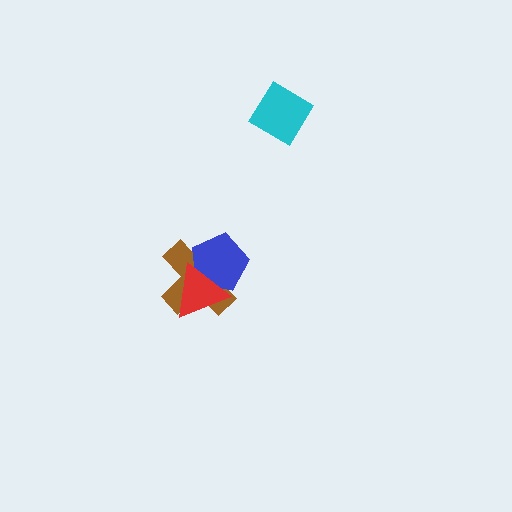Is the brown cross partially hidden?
Yes, it is partially covered by another shape.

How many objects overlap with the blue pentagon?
2 objects overlap with the blue pentagon.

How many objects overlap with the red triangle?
2 objects overlap with the red triangle.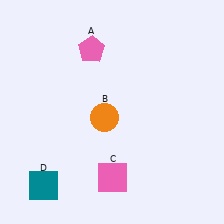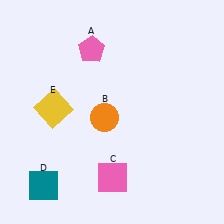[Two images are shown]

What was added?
A yellow square (E) was added in Image 2.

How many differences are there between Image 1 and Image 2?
There is 1 difference between the two images.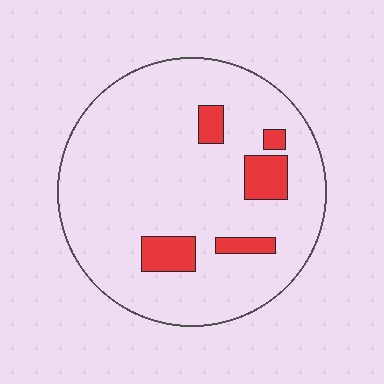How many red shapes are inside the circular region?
5.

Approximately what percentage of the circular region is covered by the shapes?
Approximately 10%.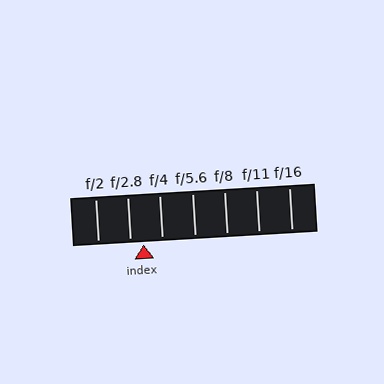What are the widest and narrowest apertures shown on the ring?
The widest aperture shown is f/2 and the narrowest is f/16.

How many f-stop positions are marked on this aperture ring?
There are 7 f-stop positions marked.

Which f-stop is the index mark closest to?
The index mark is closest to f/2.8.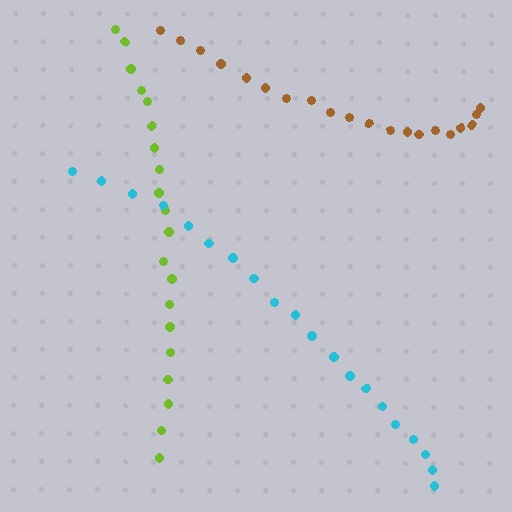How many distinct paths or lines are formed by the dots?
There are 3 distinct paths.